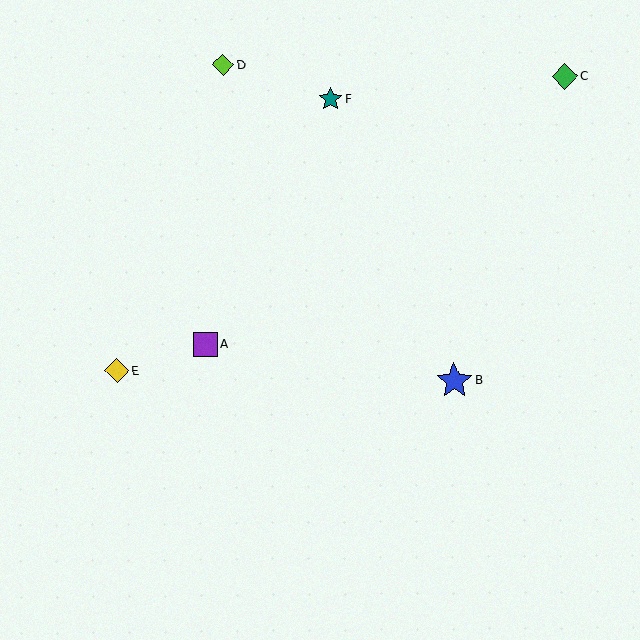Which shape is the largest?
The blue star (labeled B) is the largest.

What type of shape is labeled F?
Shape F is a teal star.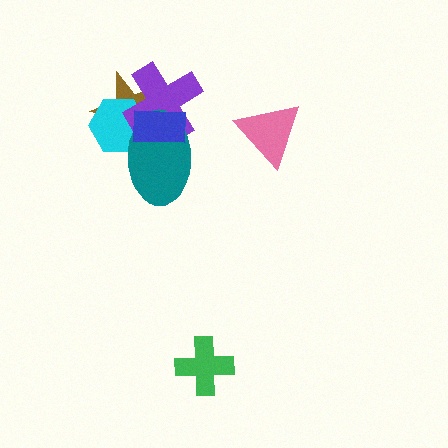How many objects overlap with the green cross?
0 objects overlap with the green cross.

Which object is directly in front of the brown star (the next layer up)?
The cyan hexagon is directly in front of the brown star.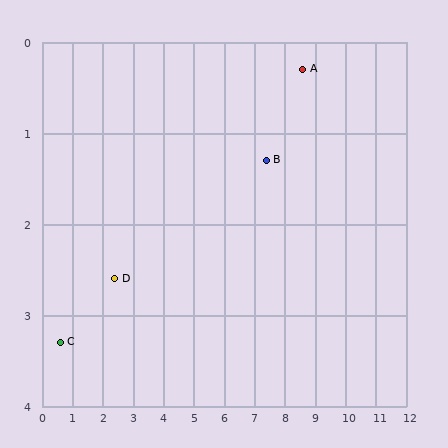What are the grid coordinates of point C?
Point C is at approximately (0.6, 3.3).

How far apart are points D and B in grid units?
Points D and B are about 5.2 grid units apart.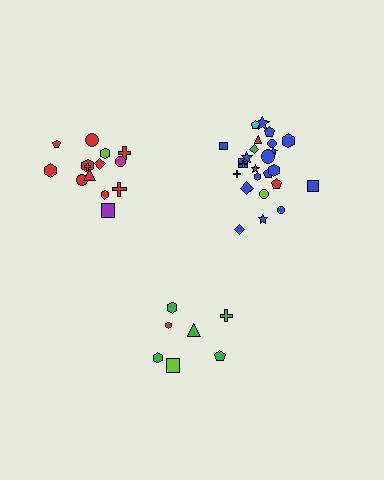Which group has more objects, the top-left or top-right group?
The top-right group.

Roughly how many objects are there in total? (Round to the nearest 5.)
Roughly 45 objects in total.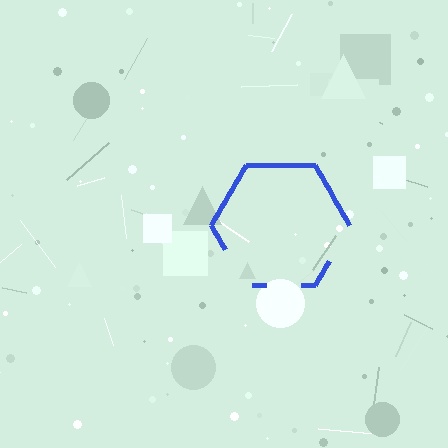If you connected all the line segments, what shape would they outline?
They would outline a hexagon.